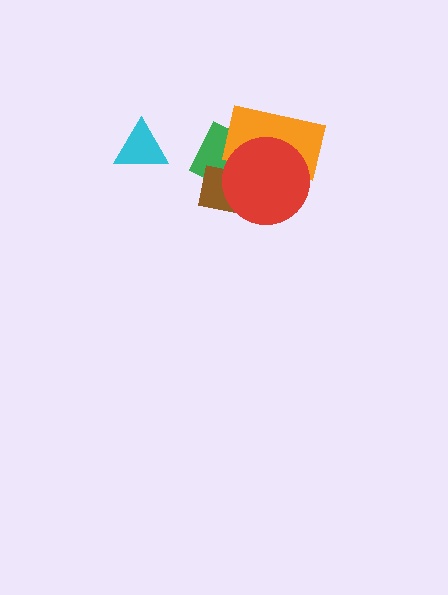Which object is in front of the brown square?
The red circle is in front of the brown square.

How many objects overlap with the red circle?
3 objects overlap with the red circle.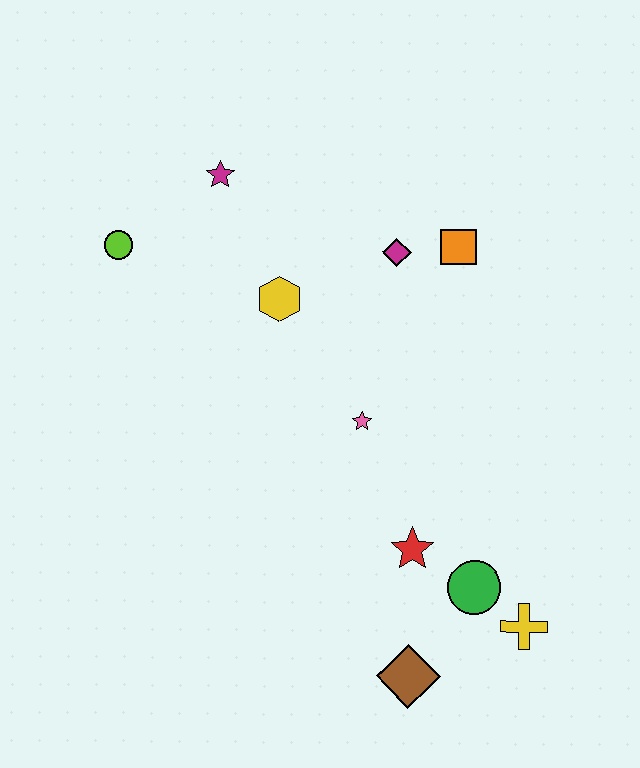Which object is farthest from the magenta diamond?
The brown diamond is farthest from the magenta diamond.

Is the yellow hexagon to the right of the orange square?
No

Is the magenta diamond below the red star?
No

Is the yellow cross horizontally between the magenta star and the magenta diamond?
No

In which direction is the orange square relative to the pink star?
The orange square is above the pink star.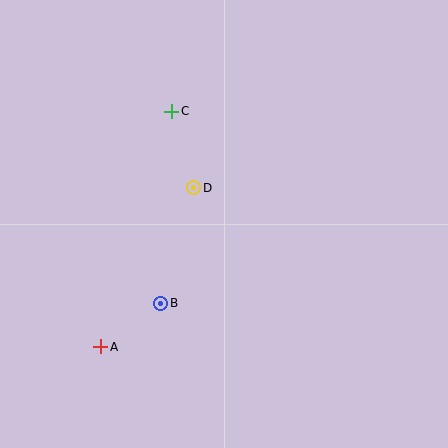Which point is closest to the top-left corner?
Point C is closest to the top-left corner.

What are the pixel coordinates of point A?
Point A is at (101, 347).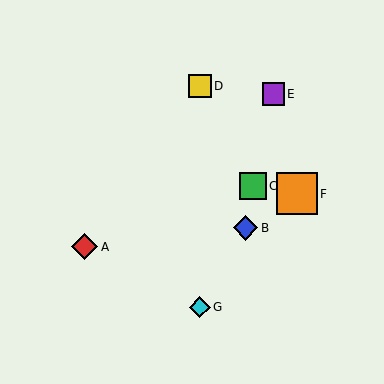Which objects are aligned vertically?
Objects D, G are aligned vertically.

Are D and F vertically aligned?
No, D is at x≈200 and F is at x≈297.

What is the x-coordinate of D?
Object D is at x≈200.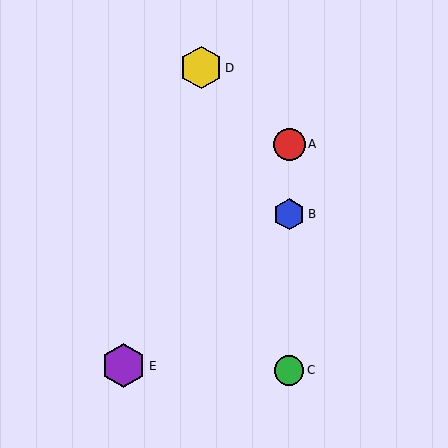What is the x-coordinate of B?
Object B is at x≈289.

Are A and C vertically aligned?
Yes, both are at x≈289.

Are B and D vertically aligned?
No, B is at x≈289 and D is at x≈201.